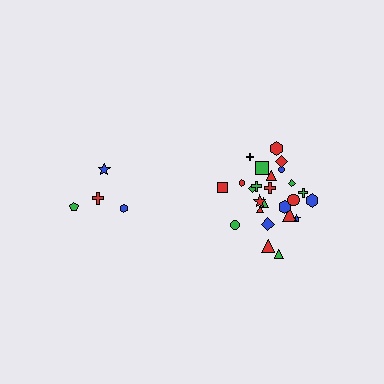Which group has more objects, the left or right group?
The right group.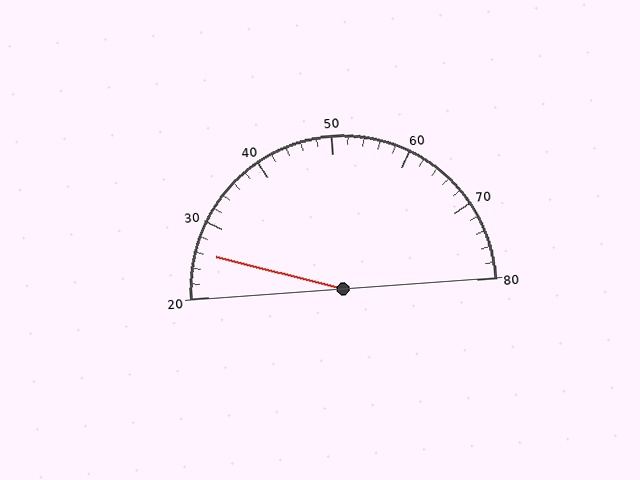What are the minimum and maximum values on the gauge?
The gauge ranges from 20 to 80.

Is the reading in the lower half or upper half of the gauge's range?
The reading is in the lower half of the range (20 to 80).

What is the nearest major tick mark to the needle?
The nearest major tick mark is 30.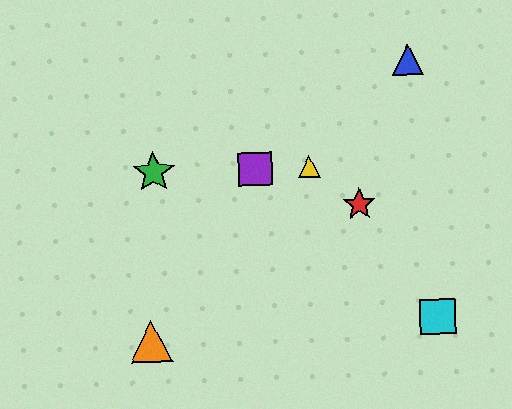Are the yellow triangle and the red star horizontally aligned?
No, the yellow triangle is at y≈167 and the red star is at y≈204.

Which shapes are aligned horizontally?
The green star, the yellow triangle, the purple square are aligned horizontally.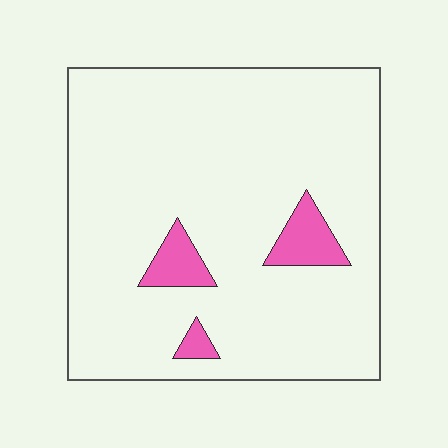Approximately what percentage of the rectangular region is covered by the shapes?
Approximately 10%.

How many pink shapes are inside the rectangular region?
3.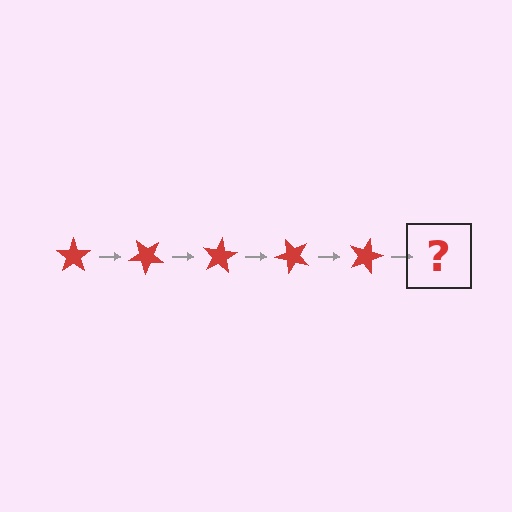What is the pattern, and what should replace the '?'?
The pattern is that the star rotates 40 degrees each step. The '?' should be a red star rotated 200 degrees.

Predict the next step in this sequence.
The next step is a red star rotated 200 degrees.